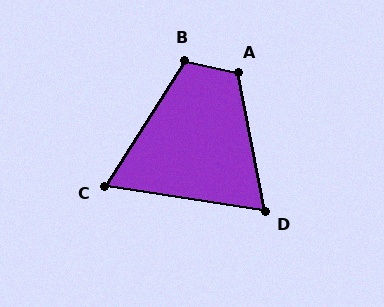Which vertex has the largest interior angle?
A, at approximately 113 degrees.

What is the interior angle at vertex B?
Approximately 110 degrees (obtuse).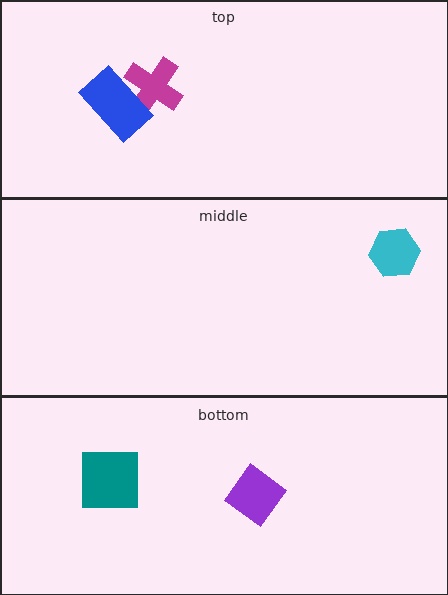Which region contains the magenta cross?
The top region.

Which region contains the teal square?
The bottom region.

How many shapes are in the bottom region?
2.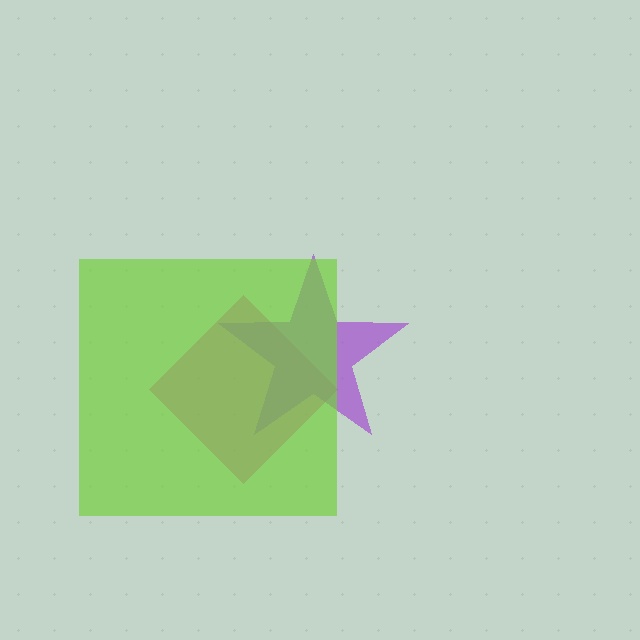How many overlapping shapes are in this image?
There are 3 overlapping shapes in the image.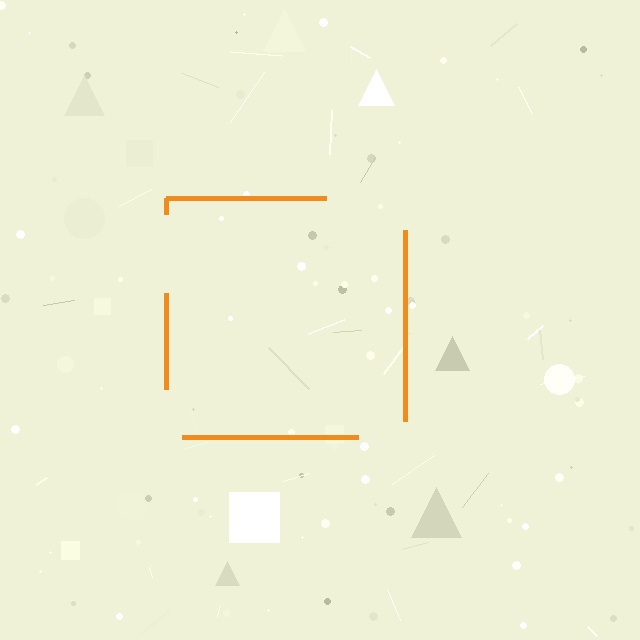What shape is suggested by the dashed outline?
The dashed outline suggests a square.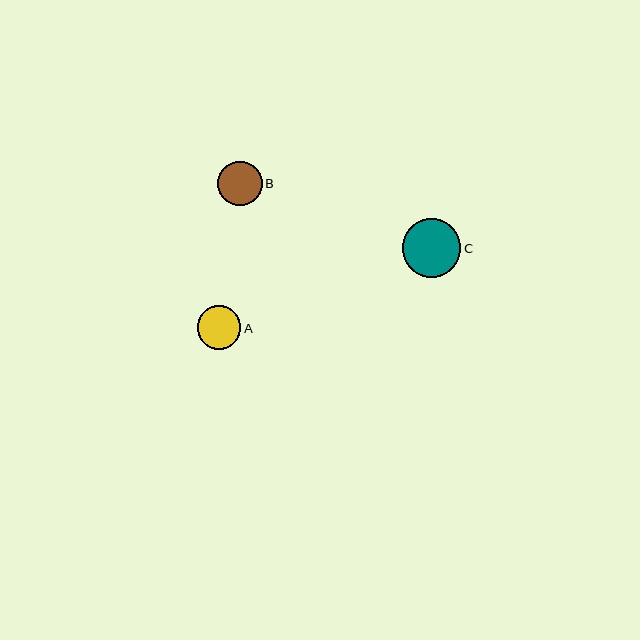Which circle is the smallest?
Circle A is the smallest with a size of approximately 44 pixels.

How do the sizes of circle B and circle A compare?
Circle B and circle A are approximately the same size.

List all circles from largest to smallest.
From largest to smallest: C, B, A.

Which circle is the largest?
Circle C is the largest with a size of approximately 58 pixels.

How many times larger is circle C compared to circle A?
Circle C is approximately 1.3 times the size of circle A.